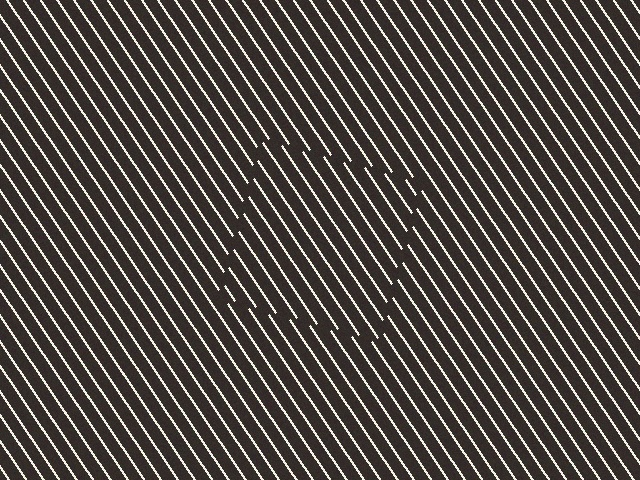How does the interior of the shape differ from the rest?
The interior of the shape contains the same grating, shifted by half a period — the contour is defined by the phase discontinuity where line-ends from the inner and outer gratings abut.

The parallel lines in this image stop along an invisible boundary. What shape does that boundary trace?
An illusory square. The interior of the shape contains the same grating, shifted by half a period — the contour is defined by the phase discontinuity where line-ends from the inner and outer gratings abut.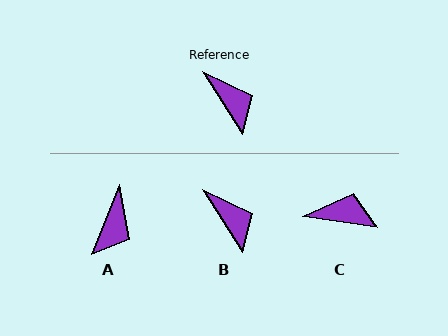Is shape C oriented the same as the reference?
No, it is off by about 50 degrees.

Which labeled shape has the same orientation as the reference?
B.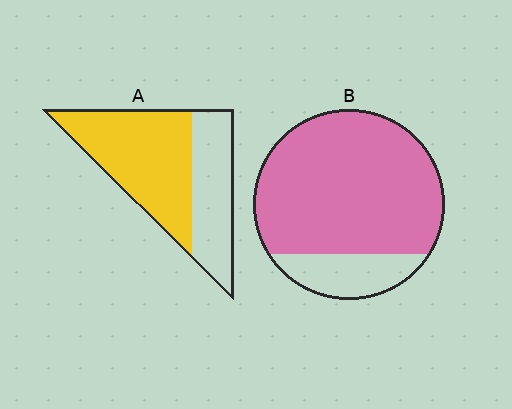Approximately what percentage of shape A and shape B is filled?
A is approximately 60% and B is approximately 80%.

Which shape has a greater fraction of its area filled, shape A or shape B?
Shape B.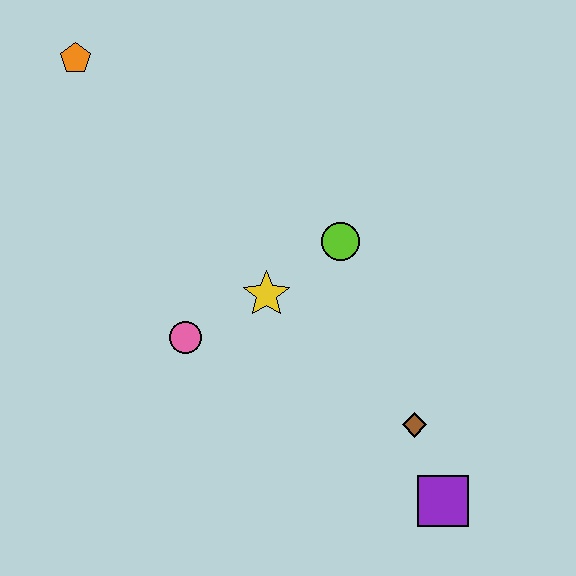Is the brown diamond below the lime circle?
Yes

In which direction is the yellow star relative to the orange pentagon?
The yellow star is below the orange pentagon.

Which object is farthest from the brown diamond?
The orange pentagon is farthest from the brown diamond.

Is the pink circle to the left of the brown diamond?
Yes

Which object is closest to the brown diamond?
The purple square is closest to the brown diamond.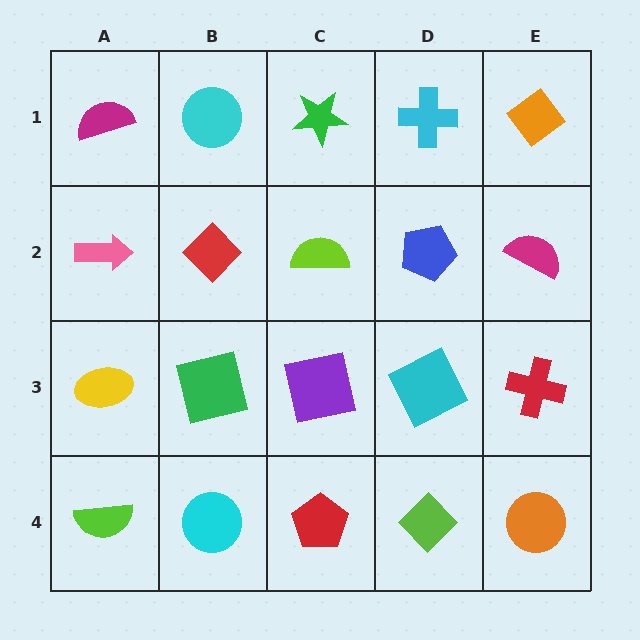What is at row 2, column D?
A blue pentagon.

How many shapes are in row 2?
5 shapes.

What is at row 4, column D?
A lime diamond.